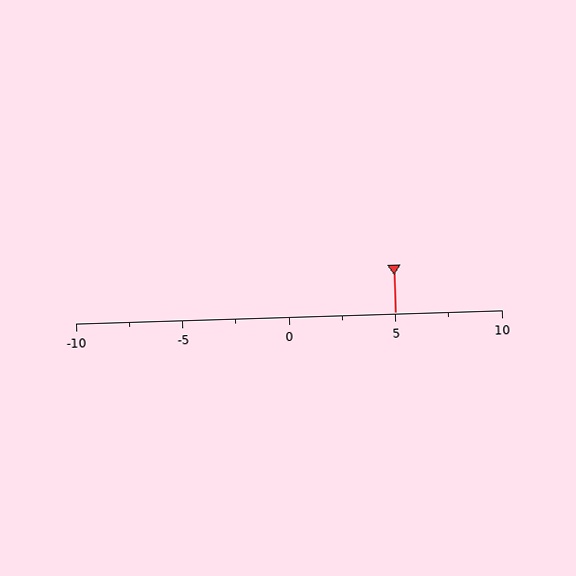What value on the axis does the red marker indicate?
The marker indicates approximately 5.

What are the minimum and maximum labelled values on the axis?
The axis runs from -10 to 10.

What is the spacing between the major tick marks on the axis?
The major ticks are spaced 5 apart.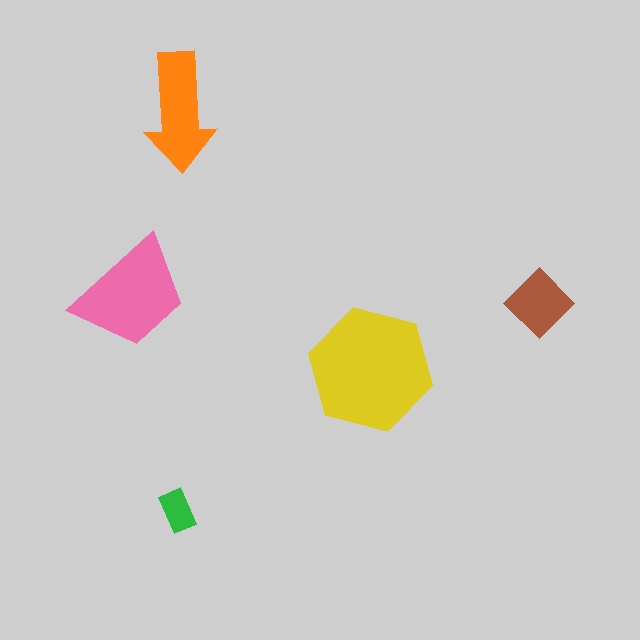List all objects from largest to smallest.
The yellow hexagon, the pink trapezoid, the orange arrow, the brown diamond, the green rectangle.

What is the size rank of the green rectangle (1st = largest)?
5th.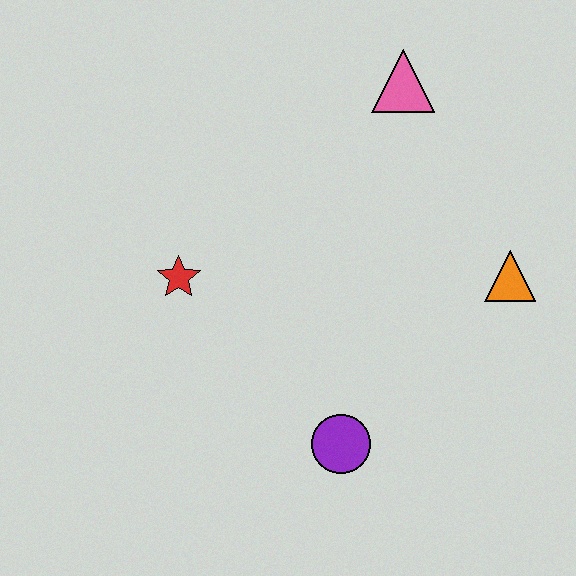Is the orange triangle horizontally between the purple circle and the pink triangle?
No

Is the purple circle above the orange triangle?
No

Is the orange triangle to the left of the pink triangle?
No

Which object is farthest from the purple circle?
The pink triangle is farthest from the purple circle.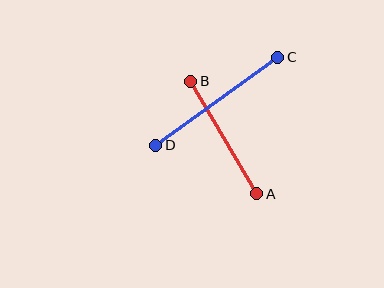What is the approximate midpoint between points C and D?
The midpoint is at approximately (217, 101) pixels.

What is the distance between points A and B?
The distance is approximately 130 pixels.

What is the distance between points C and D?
The distance is approximately 150 pixels.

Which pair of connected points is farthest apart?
Points C and D are farthest apart.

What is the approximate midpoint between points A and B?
The midpoint is at approximately (224, 138) pixels.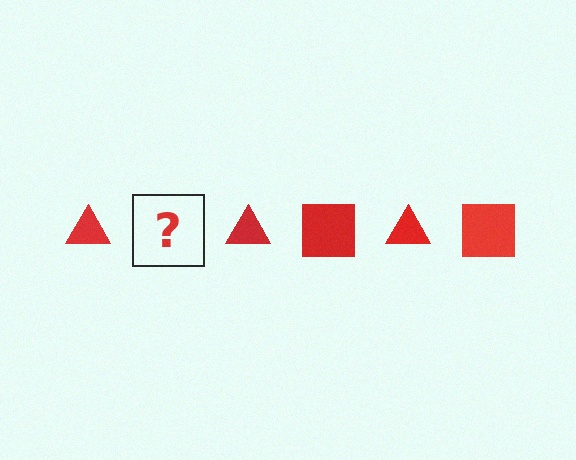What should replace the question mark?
The question mark should be replaced with a red square.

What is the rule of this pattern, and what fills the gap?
The rule is that the pattern cycles through triangle, square shapes in red. The gap should be filled with a red square.